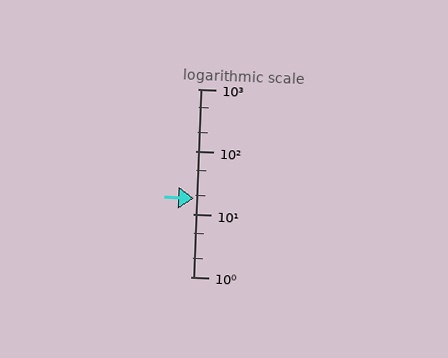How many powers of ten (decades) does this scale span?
The scale spans 3 decades, from 1 to 1000.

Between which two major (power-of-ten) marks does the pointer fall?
The pointer is between 10 and 100.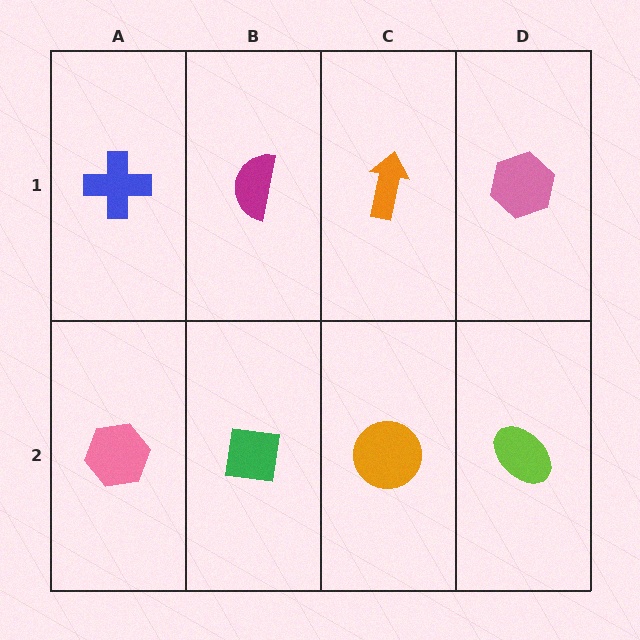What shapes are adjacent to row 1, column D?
A lime ellipse (row 2, column D), an orange arrow (row 1, column C).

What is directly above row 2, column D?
A pink hexagon.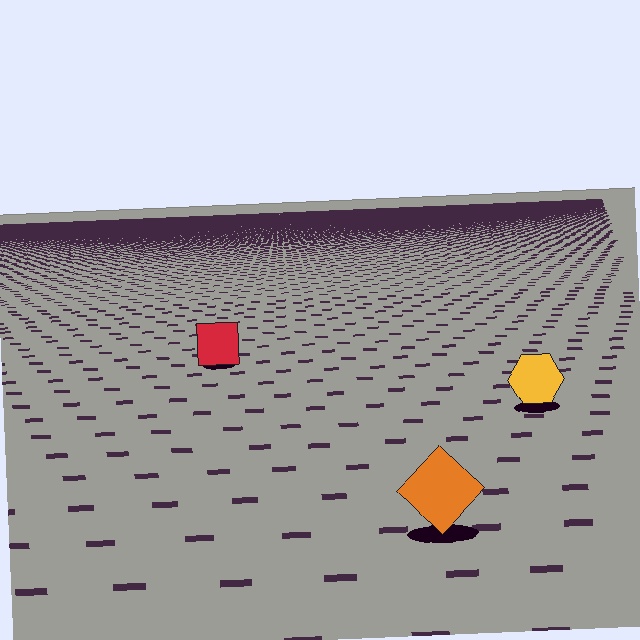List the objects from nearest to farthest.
From nearest to farthest: the orange diamond, the yellow hexagon, the red square.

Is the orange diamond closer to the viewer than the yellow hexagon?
Yes. The orange diamond is closer — you can tell from the texture gradient: the ground texture is coarser near it.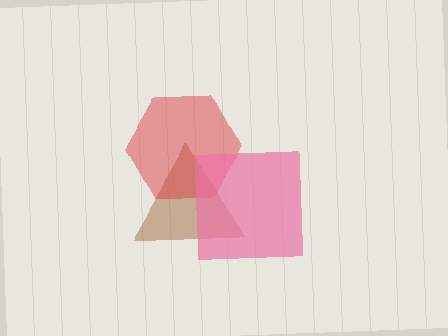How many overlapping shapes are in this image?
There are 3 overlapping shapes in the image.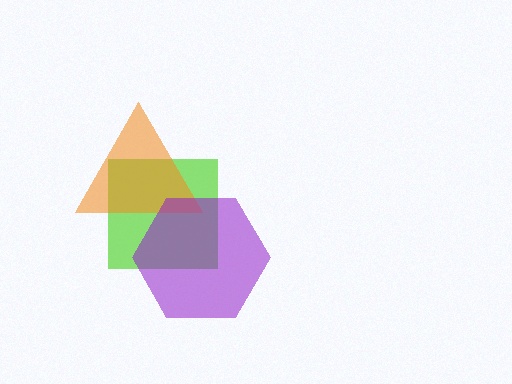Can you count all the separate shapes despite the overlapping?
Yes, there are 3 separate shapes.